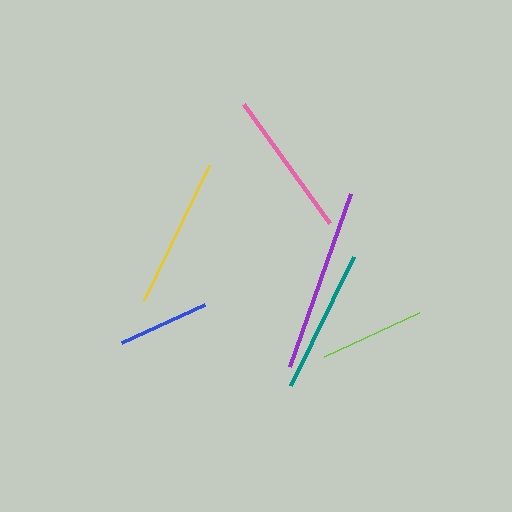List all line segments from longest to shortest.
From longest to shortest: purple, yellow, pink, teal, lime, blue.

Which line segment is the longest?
The purple line is the longest at approximately 183 pixels.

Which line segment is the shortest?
The blue line is the shortest at approximately 91 pixels.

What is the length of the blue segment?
The blue segment is approximately 91 pixels long.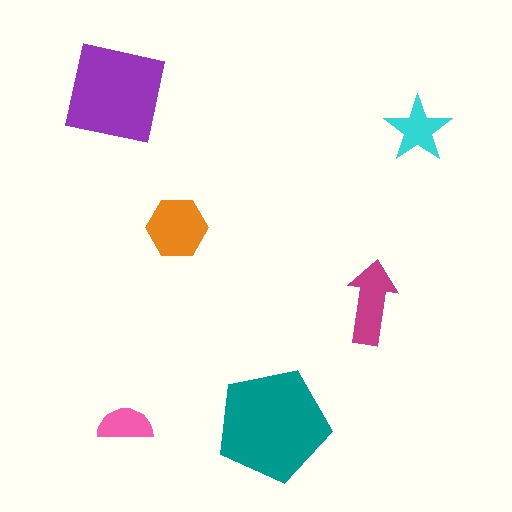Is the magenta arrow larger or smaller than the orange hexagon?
Smaller.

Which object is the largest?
The teal pentagon.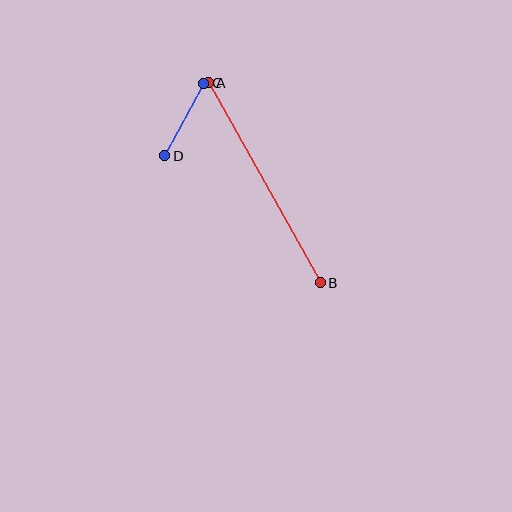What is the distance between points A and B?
The distance is approximately 229 pixels.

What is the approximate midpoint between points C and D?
The midpoint is at approximately (184, 120) pixels.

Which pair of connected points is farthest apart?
Points A and B are farthest apart.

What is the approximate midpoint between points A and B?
The midpoint is at approximately (264, 183) pixels.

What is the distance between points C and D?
The distance is approximately 82 pixels.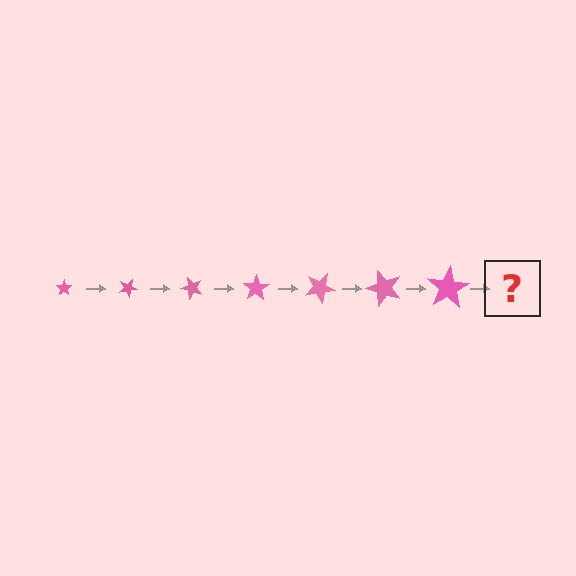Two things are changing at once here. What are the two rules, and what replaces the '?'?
The two rules are that the star grows larger each step and it rotates 25 degrees each step. The '?' should be a star, larger than the previous one and rotated 175 degrees from the start.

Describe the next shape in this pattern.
It should be a star, larger than the previous one and rotated 175 degrees from the start.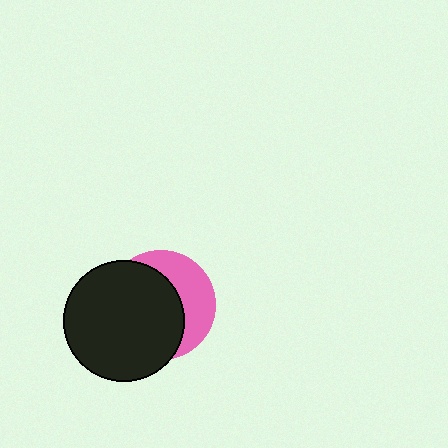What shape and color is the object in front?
The object in front is a black circle.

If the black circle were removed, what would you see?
You would see the complete pink circle.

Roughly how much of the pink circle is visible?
A small part of it is visible (roughly 37%).